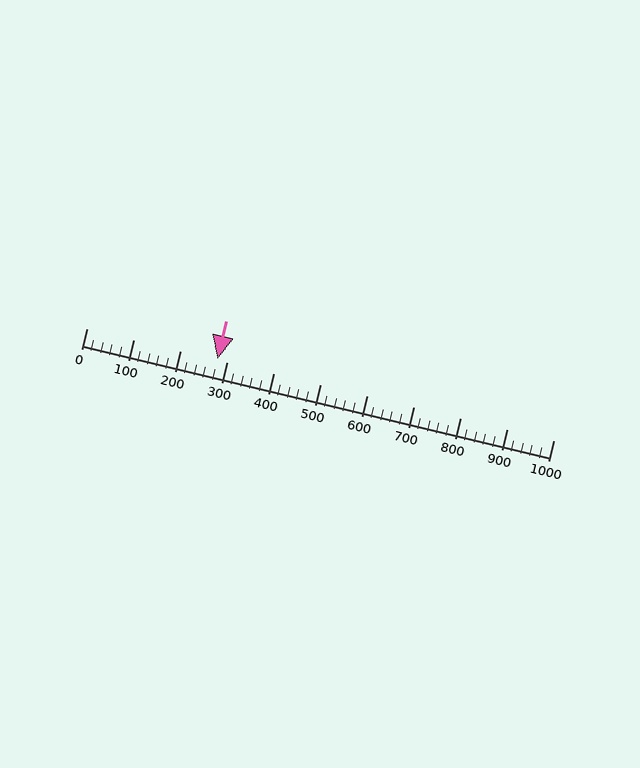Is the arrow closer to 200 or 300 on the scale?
The arrow is closer to 300.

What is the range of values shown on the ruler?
The ruler shows values from 0 to 1000.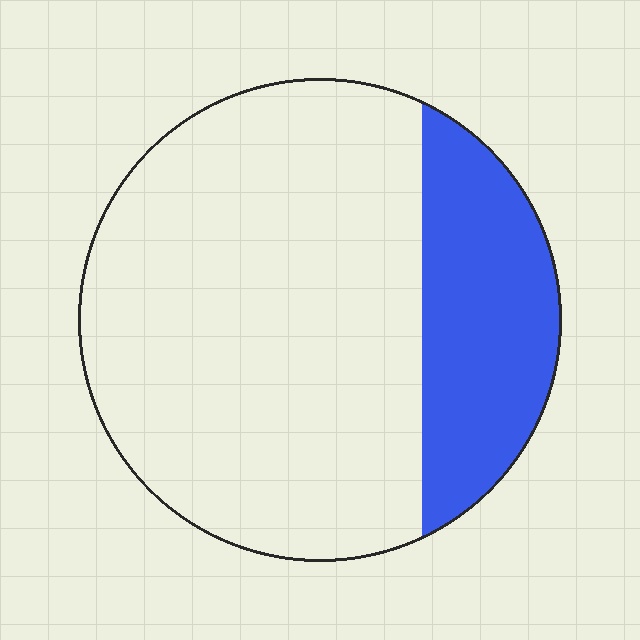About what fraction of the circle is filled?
About one quarter (1/4).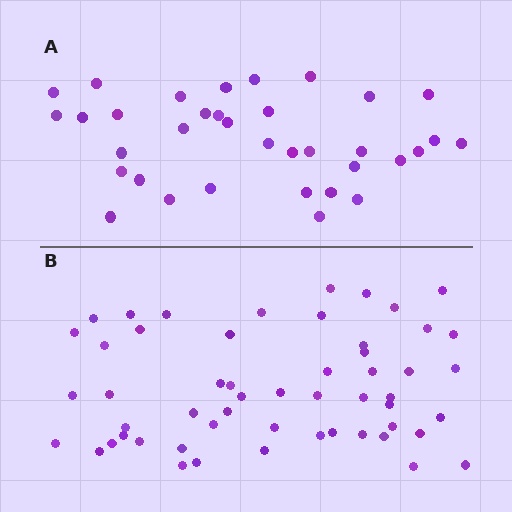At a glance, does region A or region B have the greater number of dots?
Region B (the bottom region) has more dots.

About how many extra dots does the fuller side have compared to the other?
Region B has approximately 20 more dots than region A.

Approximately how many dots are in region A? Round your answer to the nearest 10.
About 40 dots. (The exact count is 35, which rounds to 40.)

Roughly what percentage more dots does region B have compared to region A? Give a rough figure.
About 55% more.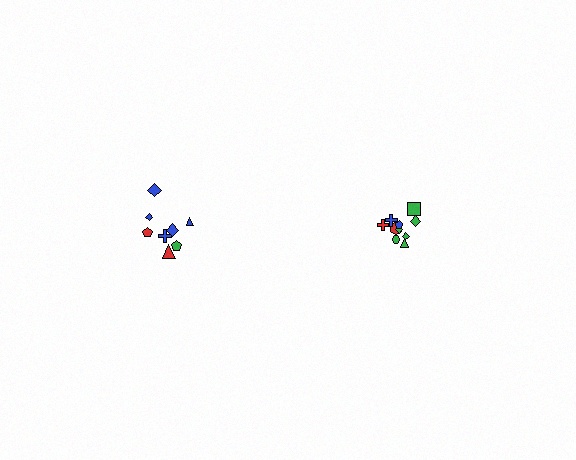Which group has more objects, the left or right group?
The right group.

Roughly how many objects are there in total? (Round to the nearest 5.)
Roughly 20 objects in total.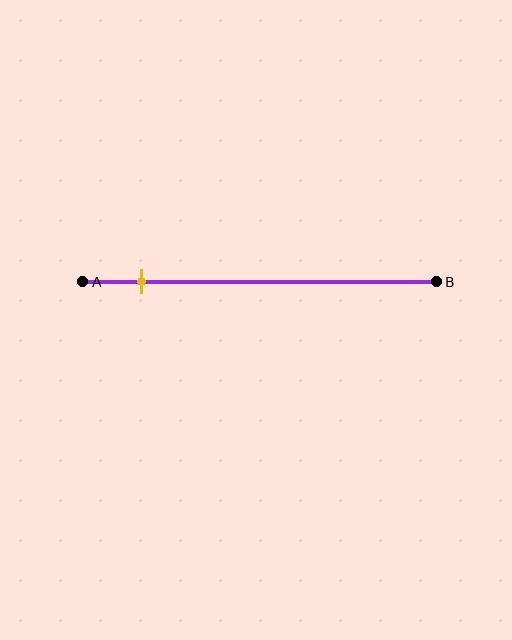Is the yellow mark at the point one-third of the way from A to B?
No, the mark is at about 15% from A, not at the 33% one-third point.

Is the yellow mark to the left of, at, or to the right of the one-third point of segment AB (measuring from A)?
The yellow mark is to the left of the one-third point of segment AB.